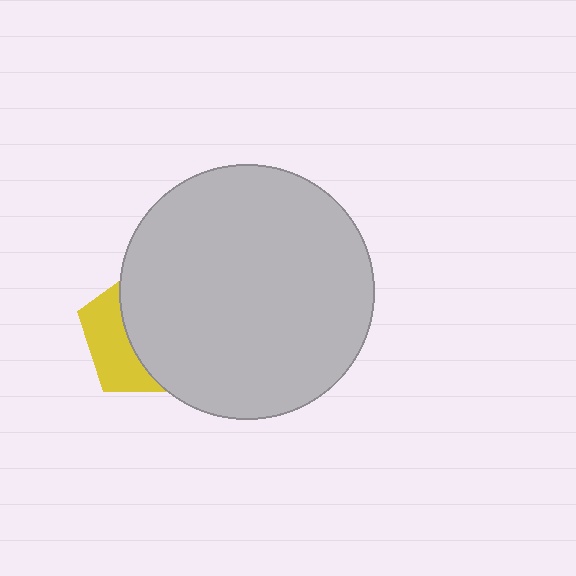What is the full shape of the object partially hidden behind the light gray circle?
The partially hidden object is a yellow pentagon.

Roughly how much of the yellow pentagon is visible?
A small part of it is visible (roughly 36%).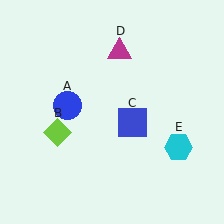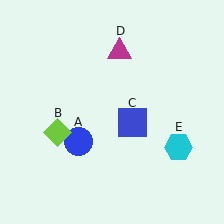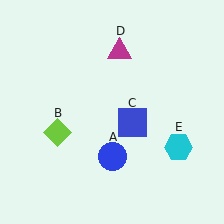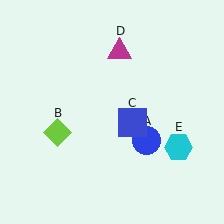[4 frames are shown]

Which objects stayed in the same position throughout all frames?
Lime diamond (object B) and blue square (object C) and magenta triangle (object D) and cyan hexagon (object E) remained stationary.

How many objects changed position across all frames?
1 object changed position: blue circle (object A).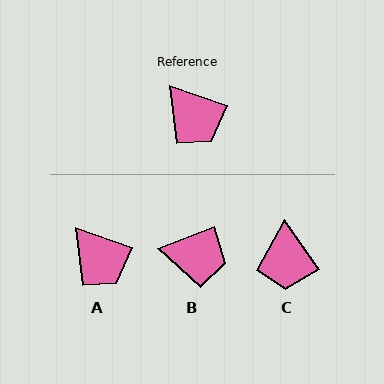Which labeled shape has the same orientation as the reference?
A.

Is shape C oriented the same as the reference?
No, it is off by about 36 degrees.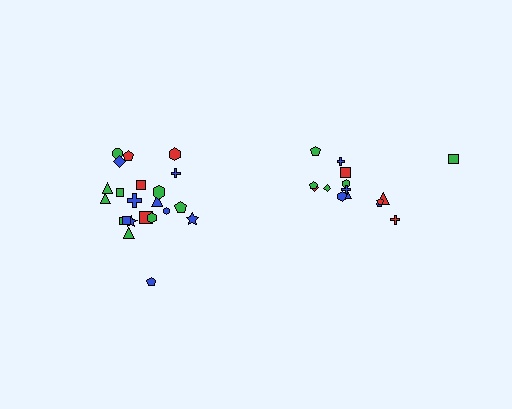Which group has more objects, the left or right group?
The left group.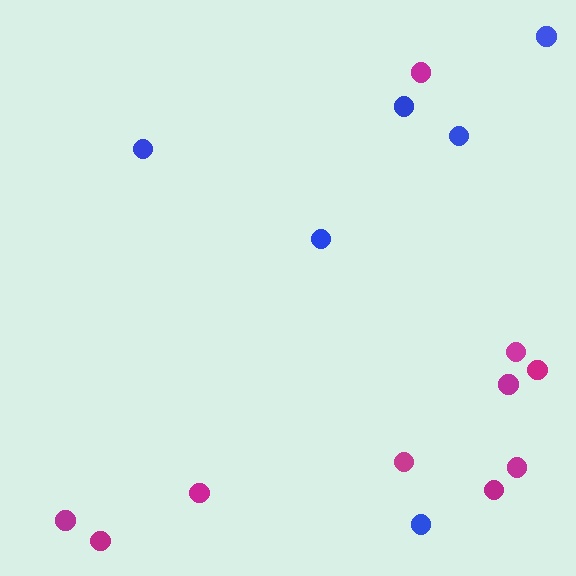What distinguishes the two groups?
There are 2 groups: one group of magenta circles (10) and one group of blue circles (6).